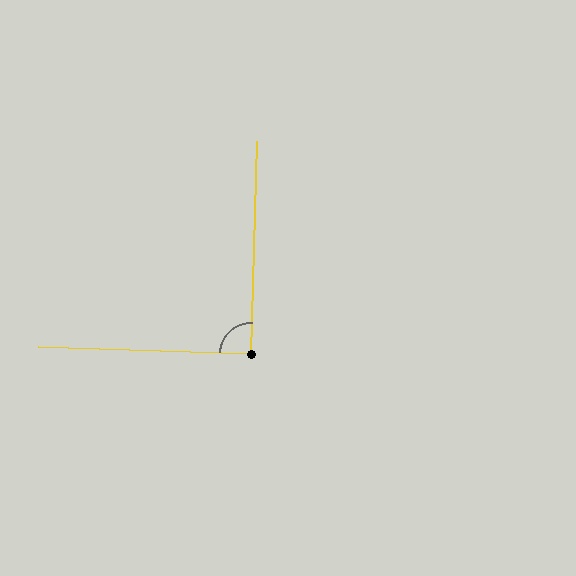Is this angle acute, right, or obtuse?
It is approximately a right angle.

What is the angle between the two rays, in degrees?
Approximately 90 degrees.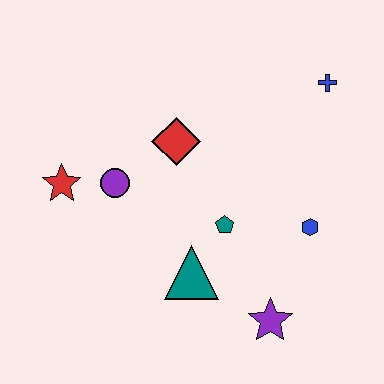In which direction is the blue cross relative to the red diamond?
The blue cross is to the right of the red diamond.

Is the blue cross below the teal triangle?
No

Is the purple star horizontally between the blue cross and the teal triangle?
Yes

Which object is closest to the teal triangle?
The teal pentagon is closest to the teal triangle.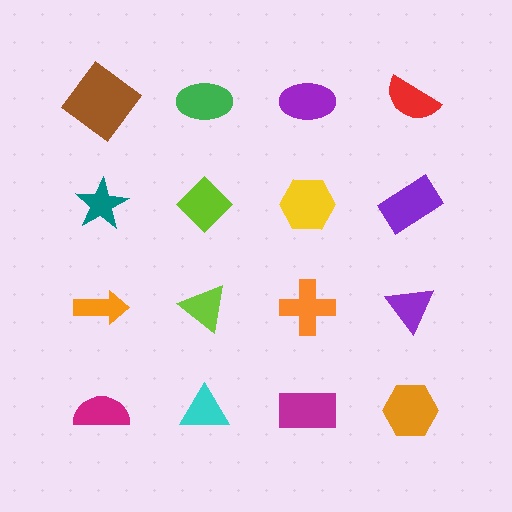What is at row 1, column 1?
A brown diamond.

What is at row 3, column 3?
An orange cross.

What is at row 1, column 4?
A red semicircle.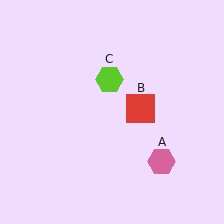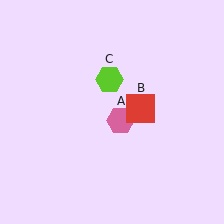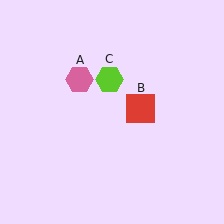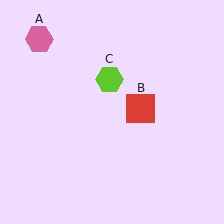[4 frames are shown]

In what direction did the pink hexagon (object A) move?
The pink hexagon (object A) moved up and to the left.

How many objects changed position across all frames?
1 object changed position: pink hexagon (object A).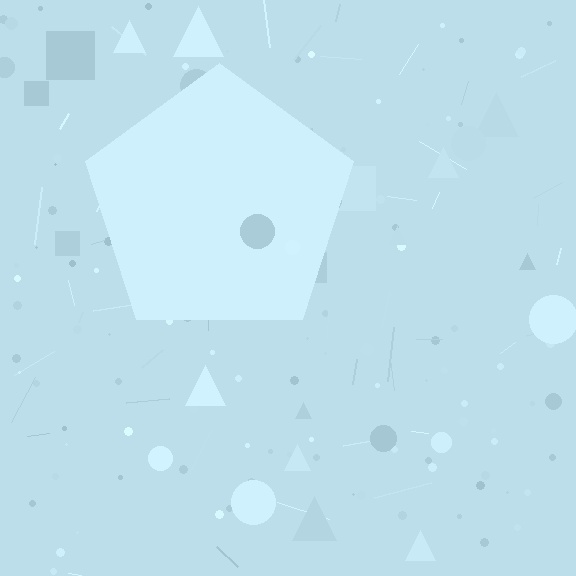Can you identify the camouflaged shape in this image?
The camouflaged shape is a pentagon.